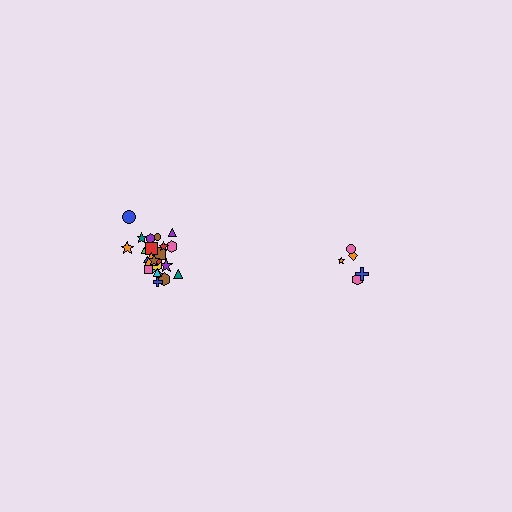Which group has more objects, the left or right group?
The left group.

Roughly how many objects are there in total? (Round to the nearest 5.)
Roughly 30 objects in total.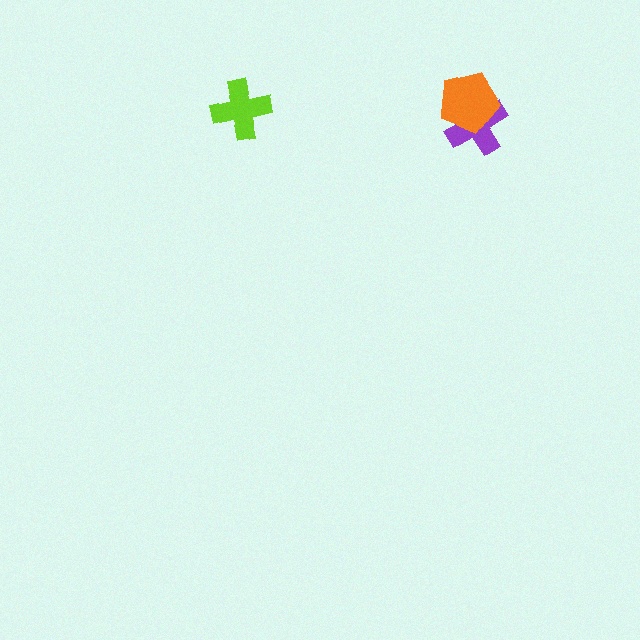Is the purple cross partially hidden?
Yes, it is partially covered by another shape.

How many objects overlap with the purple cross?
1 object overlaps with the purple cross.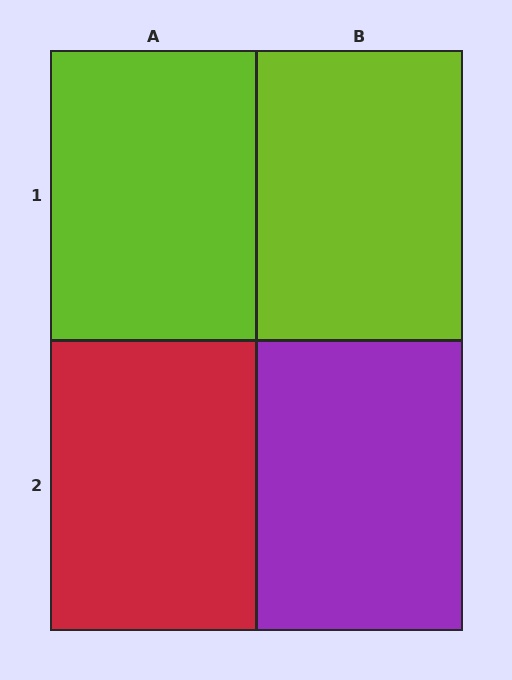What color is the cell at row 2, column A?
Red.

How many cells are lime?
2 cells are lime.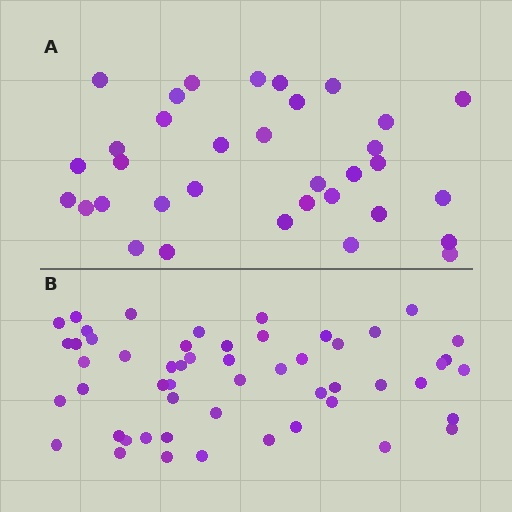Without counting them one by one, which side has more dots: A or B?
Region B (the bottom region) has more dots.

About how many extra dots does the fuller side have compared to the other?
Region B has approximately 20 more dots than region A.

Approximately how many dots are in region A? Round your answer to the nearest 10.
About 30 dots. (The exact count is 34, which rounds to 30.)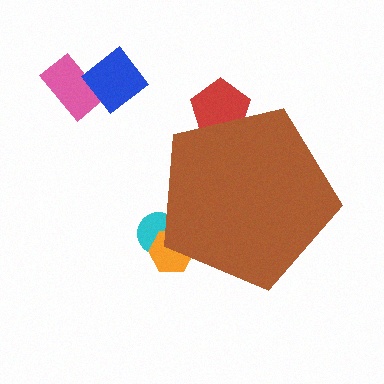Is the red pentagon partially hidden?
Yes, the red pentagon is partially hidden behind the brown pentagon.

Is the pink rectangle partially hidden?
No, the pink rectangle is fully visible.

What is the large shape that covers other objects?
A brown pentagon.